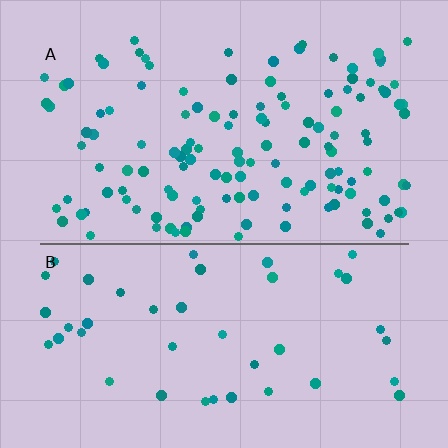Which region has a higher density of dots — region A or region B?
A (the top).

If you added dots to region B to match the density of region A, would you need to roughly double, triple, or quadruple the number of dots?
Approximately triple.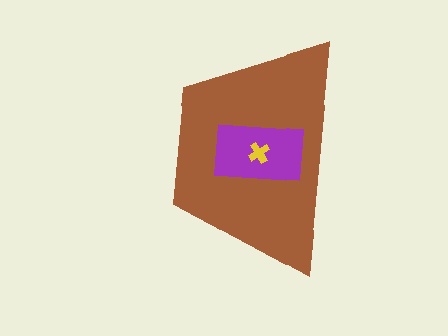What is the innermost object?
The yellow cross.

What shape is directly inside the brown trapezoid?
The purple rectangle.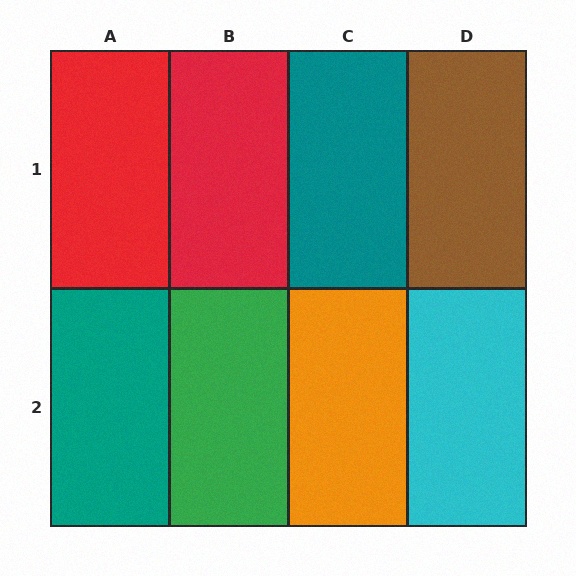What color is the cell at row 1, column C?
Teal.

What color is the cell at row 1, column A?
Red.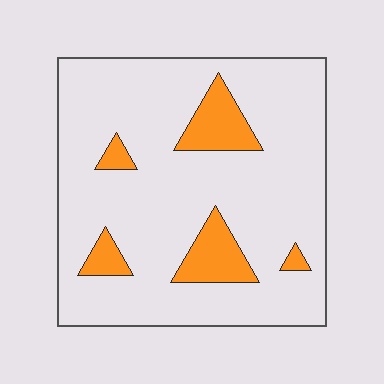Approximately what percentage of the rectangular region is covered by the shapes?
Approximately 15%.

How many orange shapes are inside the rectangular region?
5.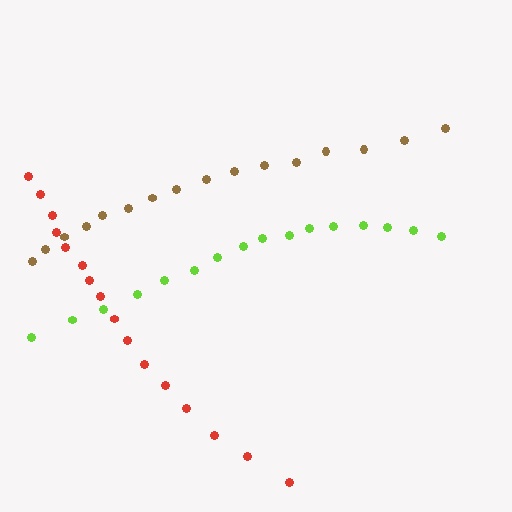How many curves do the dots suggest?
There are 3 distinct paths.